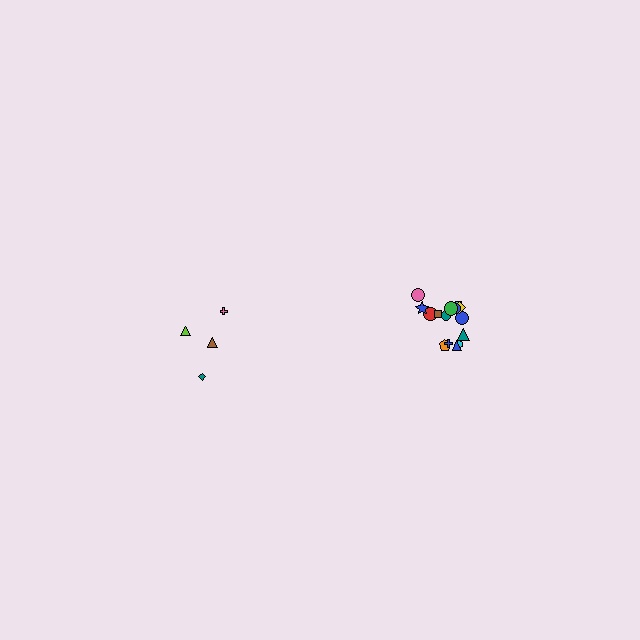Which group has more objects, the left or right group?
The right group.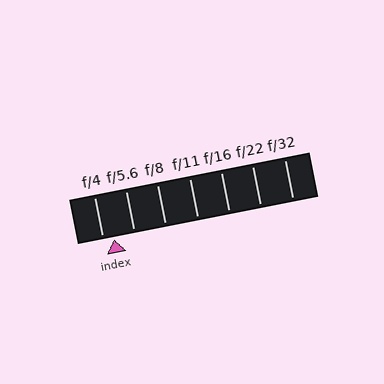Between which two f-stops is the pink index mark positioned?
The index mark is between f/4 and f/5.6.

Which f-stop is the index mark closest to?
The index mark is closest to f/4.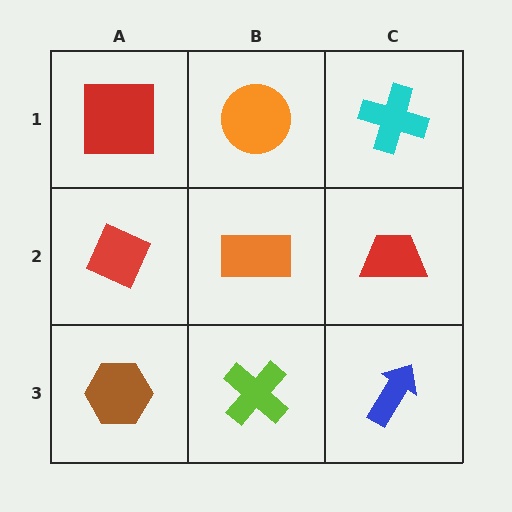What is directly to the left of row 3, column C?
A lime cross.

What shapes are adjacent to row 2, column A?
A red square (row 1, column A), a brown hexagon (row 3, column A), an orange rectangle (row 2, column B).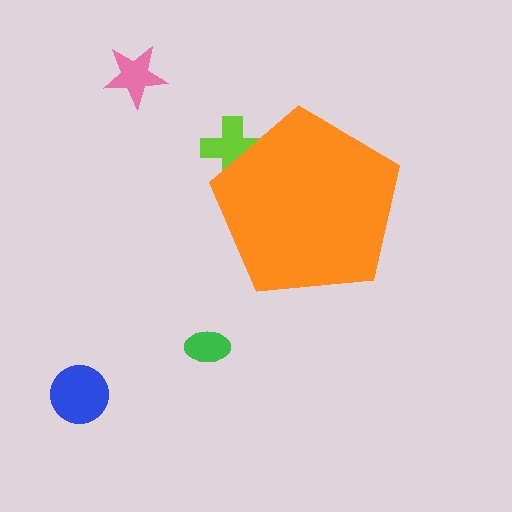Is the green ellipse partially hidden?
No, the green ellipse is fully visible.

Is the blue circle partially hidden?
No, the blue circle is fully visible.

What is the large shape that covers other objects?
An orange pentagon.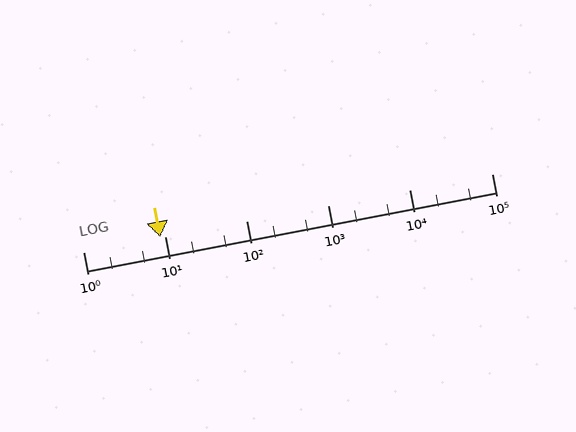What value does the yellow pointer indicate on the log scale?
The pointer indicates approximately 8.7.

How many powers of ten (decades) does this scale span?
The scale spans 5 decades, from 1 to 100000.